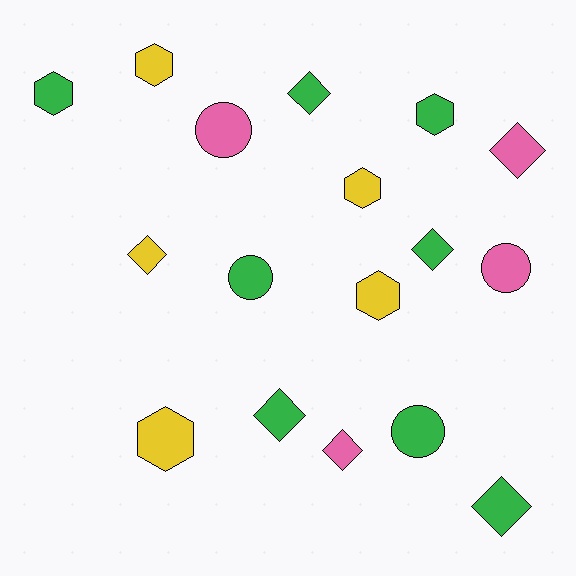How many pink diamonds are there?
There are 2 pink diamonds.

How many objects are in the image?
There are 17 objects.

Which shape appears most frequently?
Diamond, with 7 objects.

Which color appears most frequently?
Green, with 8 objects.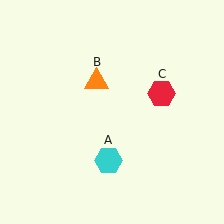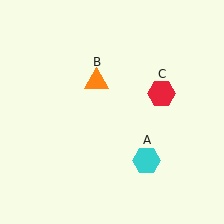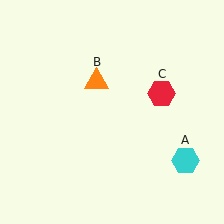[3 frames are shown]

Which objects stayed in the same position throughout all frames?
Orange triangle (object B) and red hexagon (object C) remained stationary.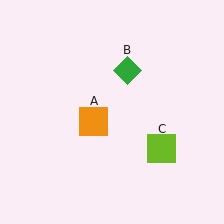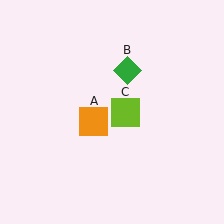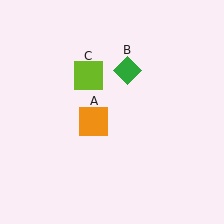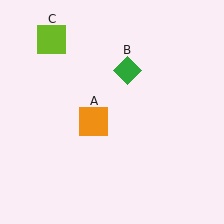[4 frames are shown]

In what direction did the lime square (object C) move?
The lime square (object C) moved up and to the left.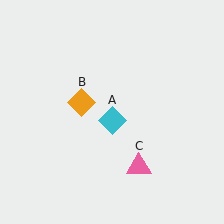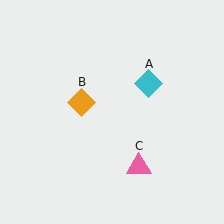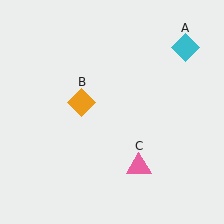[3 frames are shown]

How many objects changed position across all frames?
1 object changed position: cyan diamond (object A).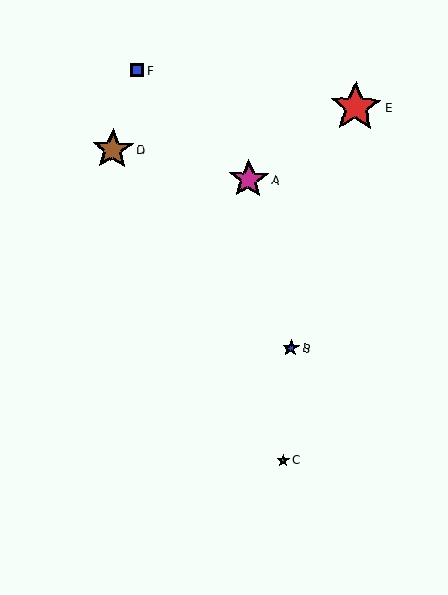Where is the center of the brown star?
The center of the brown star is at (113, 149).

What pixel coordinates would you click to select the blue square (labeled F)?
Click at (137, 70) to select the blue square F.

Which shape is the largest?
The red star (labeled E) is the largest.